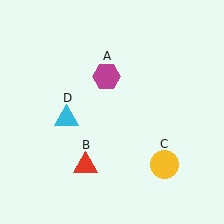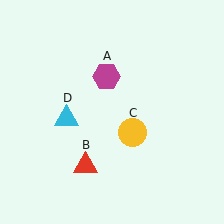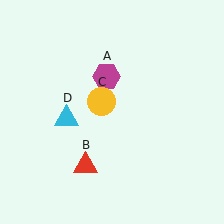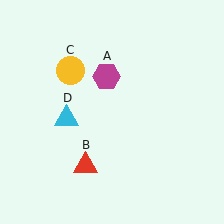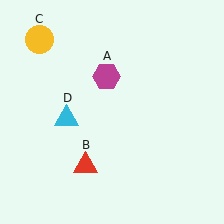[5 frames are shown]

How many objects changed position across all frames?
1 object changed position: yellow circle (object C).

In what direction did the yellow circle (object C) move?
The yellow circle (object C) moved up and to the left.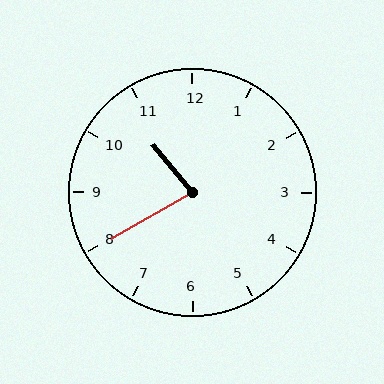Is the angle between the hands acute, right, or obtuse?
It is acute.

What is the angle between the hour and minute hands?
Approximately 80 degrees.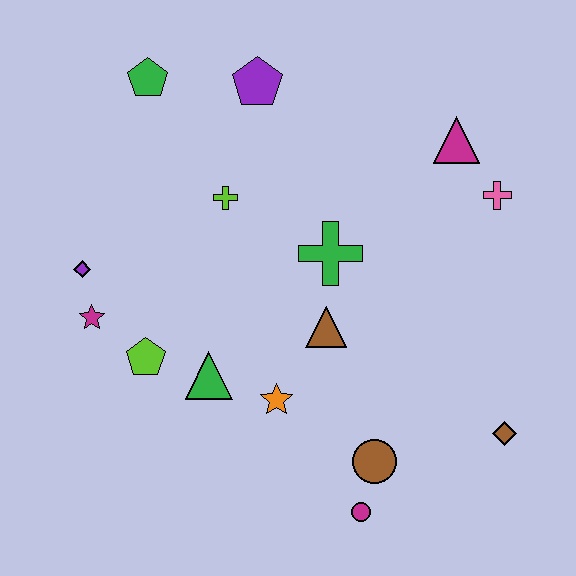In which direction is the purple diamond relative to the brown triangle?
The purple diamond is to the left of the brown triangle.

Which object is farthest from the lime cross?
The brown diamond is farthest from the lime cross.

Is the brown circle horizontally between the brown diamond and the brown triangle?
Yes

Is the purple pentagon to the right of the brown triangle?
No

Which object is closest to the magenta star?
The purple diamond is closest to the magenta star.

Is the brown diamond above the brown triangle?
No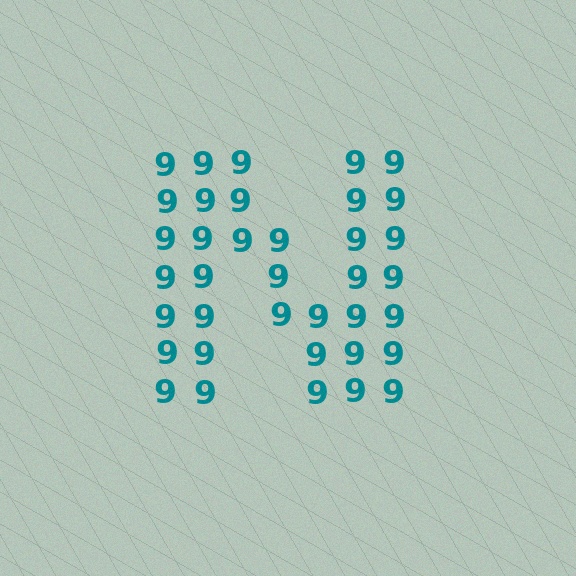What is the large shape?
The large shape is the letter N.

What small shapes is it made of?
It is made of small digit 9's.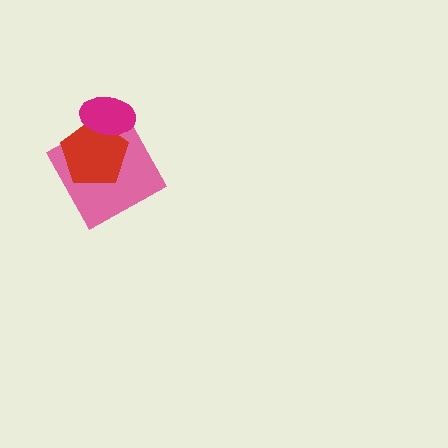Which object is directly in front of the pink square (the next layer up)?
The red pentagon is directly in front of the pink square.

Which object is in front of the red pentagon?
The magenta ellipse is in front of the red pentagon.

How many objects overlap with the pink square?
2 objects overlap with the pink square.